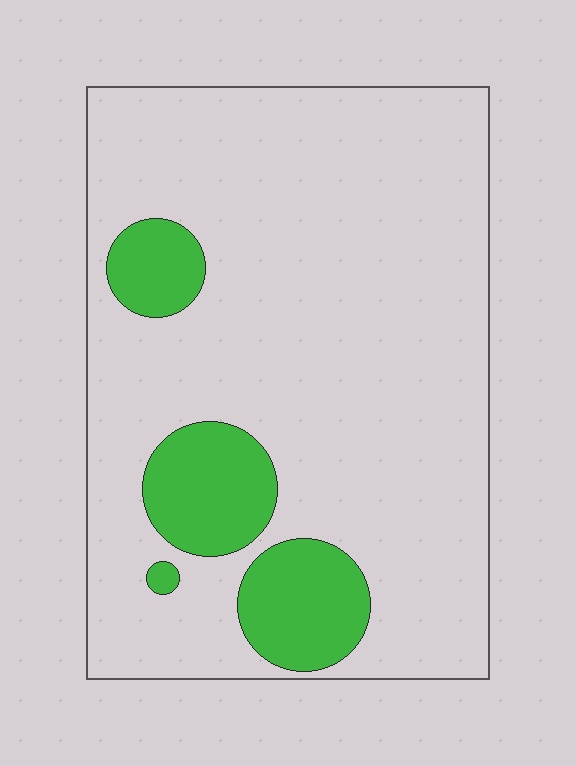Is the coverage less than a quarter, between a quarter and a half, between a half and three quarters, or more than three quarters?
Less than a quarter.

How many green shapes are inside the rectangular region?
4.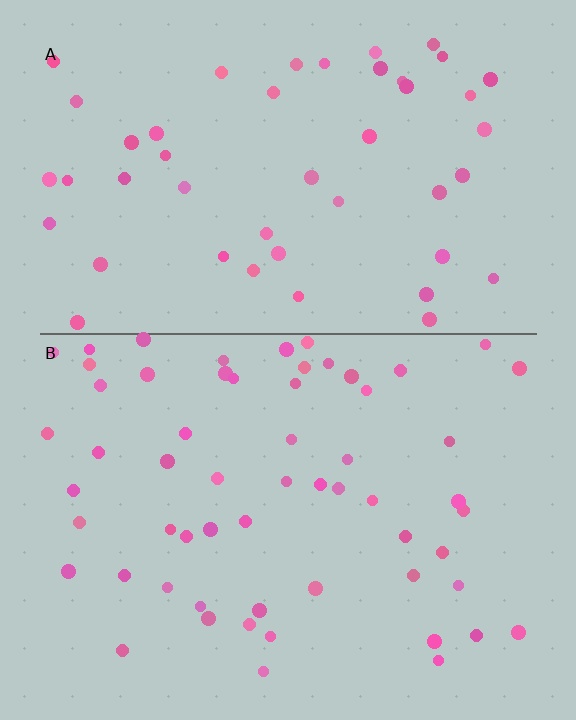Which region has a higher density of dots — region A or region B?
B (the bottom).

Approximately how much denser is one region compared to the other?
Approximately 1.3× — region B over region A.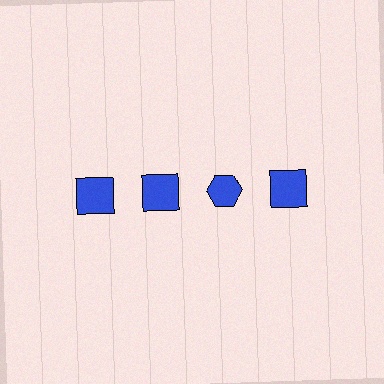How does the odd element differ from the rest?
It has a different shape: hexagon instead of square.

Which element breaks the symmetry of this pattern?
The blue hexagon in the top row, center column breaks the symmetry. All other shapes are blue squares.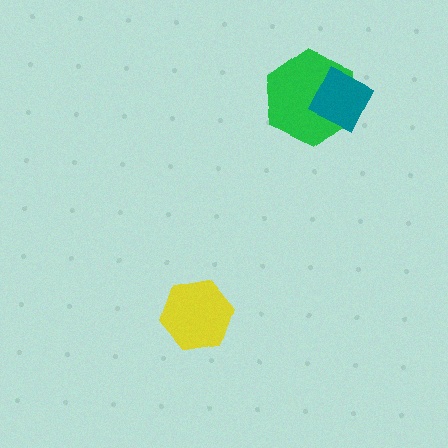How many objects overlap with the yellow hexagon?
0 objects overlap with the yellow hexagon.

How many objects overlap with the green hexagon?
1 object overlaps with the green hexagon.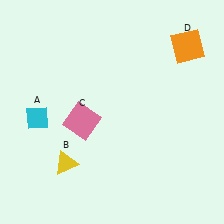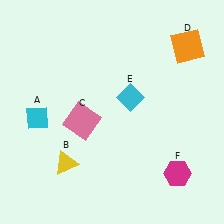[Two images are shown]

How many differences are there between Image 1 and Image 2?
There are 2 differences between the two images.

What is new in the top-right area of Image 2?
A cyan diamond (E) was added in the top-right area of Image 2.